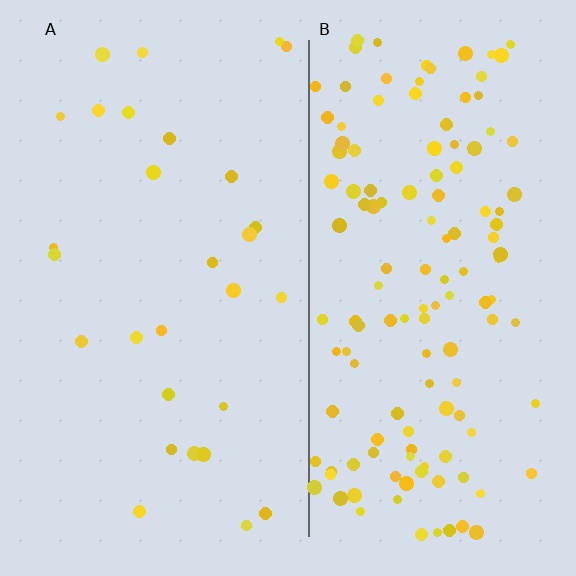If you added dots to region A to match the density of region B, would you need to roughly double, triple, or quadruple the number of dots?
Approximately quadruple.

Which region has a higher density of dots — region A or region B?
B (the right).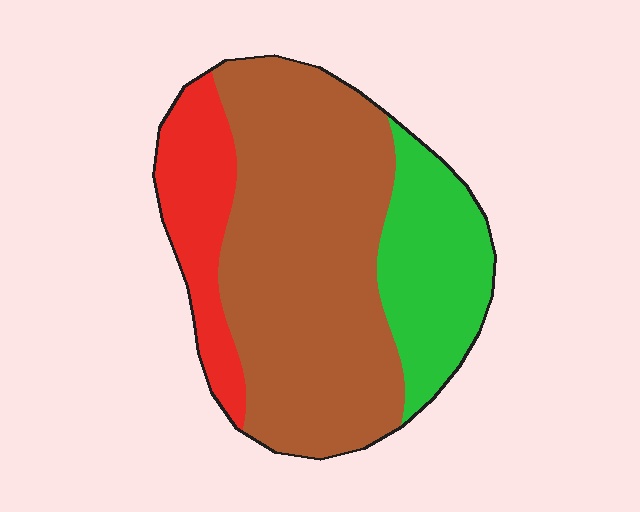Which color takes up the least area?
Red, at roughly 15%.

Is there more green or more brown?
Brown.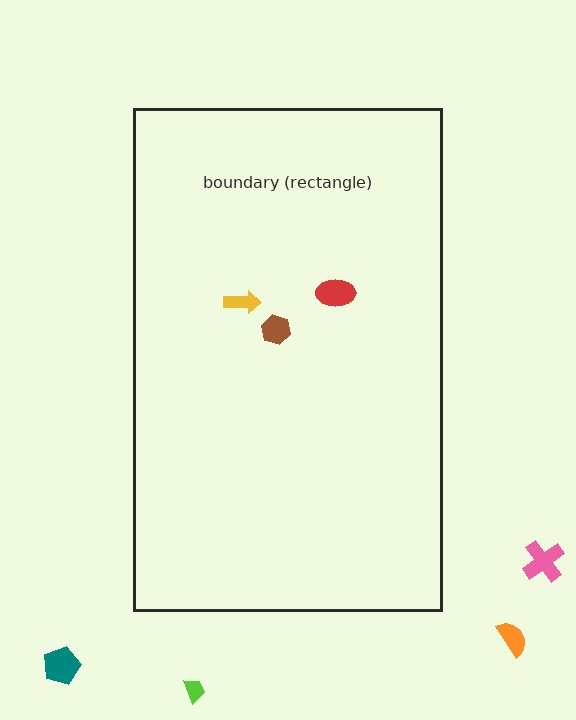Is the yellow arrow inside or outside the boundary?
Inside.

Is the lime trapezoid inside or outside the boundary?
Outside.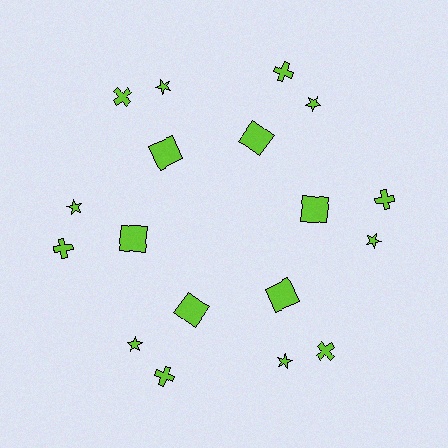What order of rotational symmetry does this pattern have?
This pattern has 6-fold rotational symmetry.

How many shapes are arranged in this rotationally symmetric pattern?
There are 18 shapes, arranged in 6 groups of 3.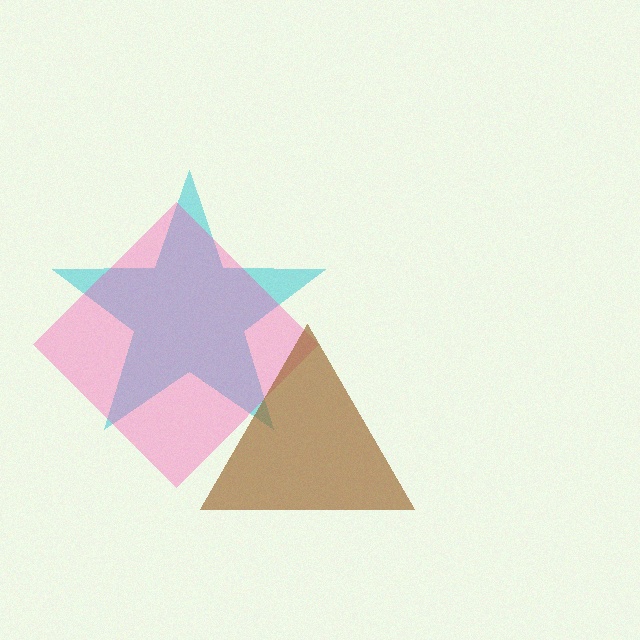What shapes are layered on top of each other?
The layered shapes are: a cyan star, a pink diamond, a brown triangle.